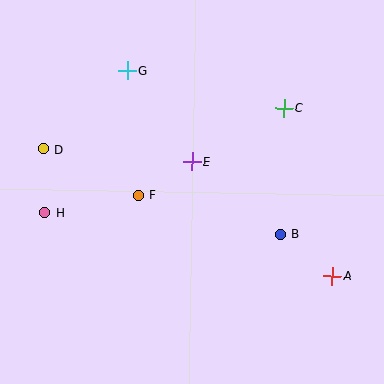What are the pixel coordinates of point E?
Point E is at (192, 162).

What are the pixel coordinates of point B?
Point B is at (281, 234).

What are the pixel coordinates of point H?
Point H is at (44, 213).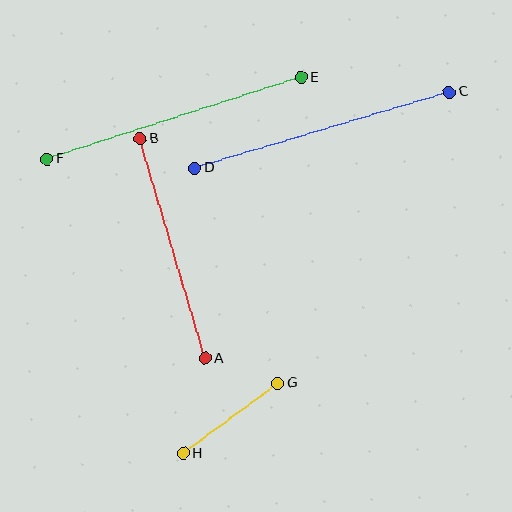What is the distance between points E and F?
The distance is approximately 267 pixels.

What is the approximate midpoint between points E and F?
The midpoint is at approximately (174, 118) pixels.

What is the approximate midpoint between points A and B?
The midpoint is at approximately (173, 248) pixels.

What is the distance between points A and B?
The distance is approximately 229 pixels.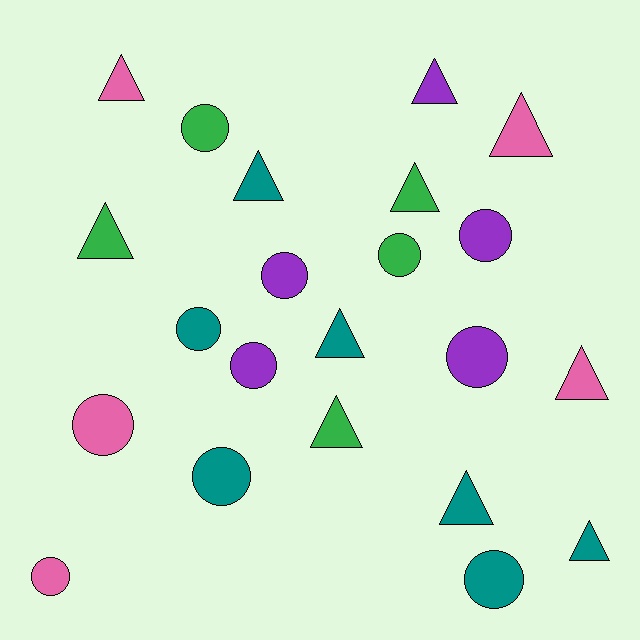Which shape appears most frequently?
Triangle, with 11 objects.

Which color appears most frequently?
Teal, with 7 objects.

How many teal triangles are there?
There are 4 teal triangles.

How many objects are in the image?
There are 22 objects.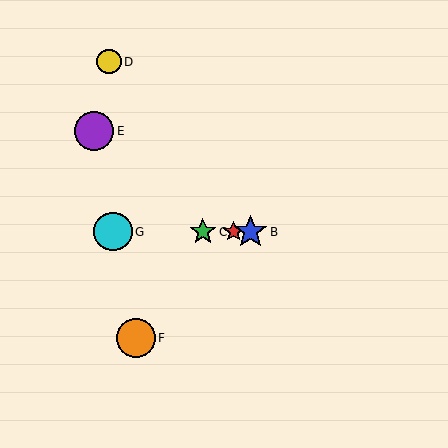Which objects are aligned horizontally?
Objects A, B, C, G are aligned horizontally.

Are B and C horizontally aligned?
Yes, both are at y≈232.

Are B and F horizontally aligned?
No, B is at y≈232 and F is at y≈338.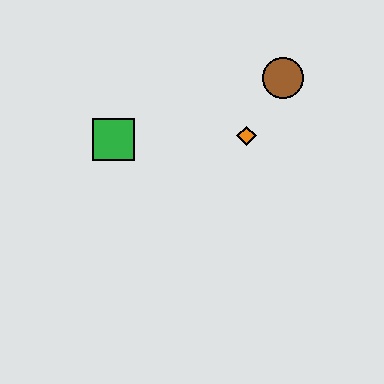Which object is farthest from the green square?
The brown circle is farthest from the green square.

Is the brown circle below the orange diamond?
No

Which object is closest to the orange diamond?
The brown circle is closest to the orange diamond.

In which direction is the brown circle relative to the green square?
The brown circle is to the right of the green square.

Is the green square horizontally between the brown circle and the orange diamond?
No